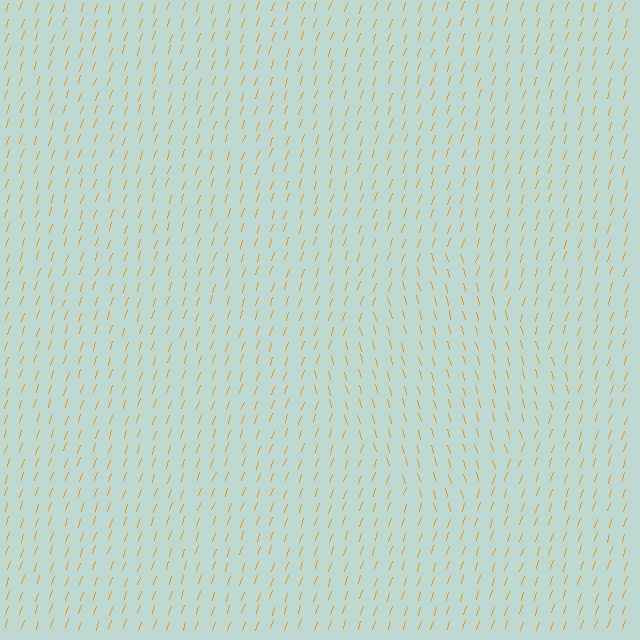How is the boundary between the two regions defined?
The boundary is defined purely by a change in line orientation (approximately 35 degrees difference). All lines are the same color and thickness.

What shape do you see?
I see a diamond.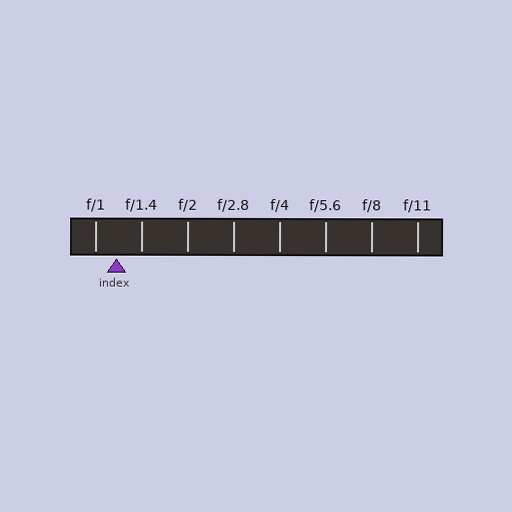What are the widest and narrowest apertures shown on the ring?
The widest aperture shown is f/1 and the narrowest is f/11.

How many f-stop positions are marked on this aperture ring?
There are 8 f-stop positions marked.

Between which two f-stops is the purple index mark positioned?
The index mark is between f/1 and f/1.4.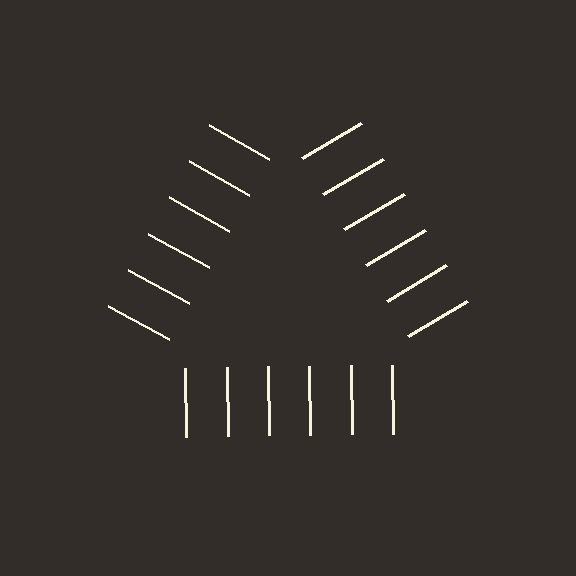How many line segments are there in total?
18 — 6 along each of the 3 edges.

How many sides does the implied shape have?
3 sides — the line-ends trace a triangle.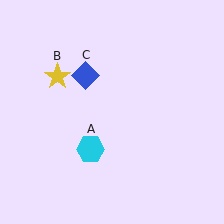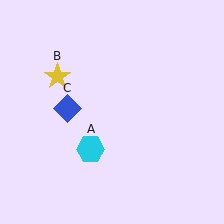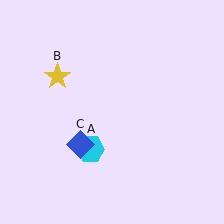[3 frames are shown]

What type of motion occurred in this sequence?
The blue diamond (object C) rotated counterclockwise around the center of the scene.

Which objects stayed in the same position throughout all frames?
Cyan hexagon (object A) and yellow star (object B) remained stationary.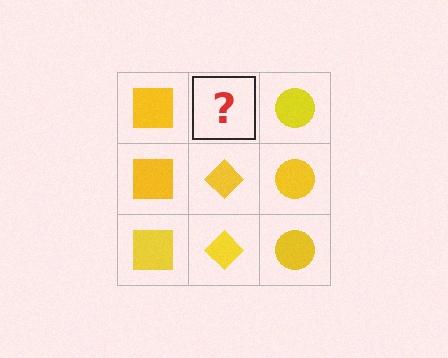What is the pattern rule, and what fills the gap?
The rule is that each column has a consistent shape. The gap should be filled with a yellow diamond.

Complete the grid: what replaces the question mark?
The question mark should be replaced with a yellow diamond.